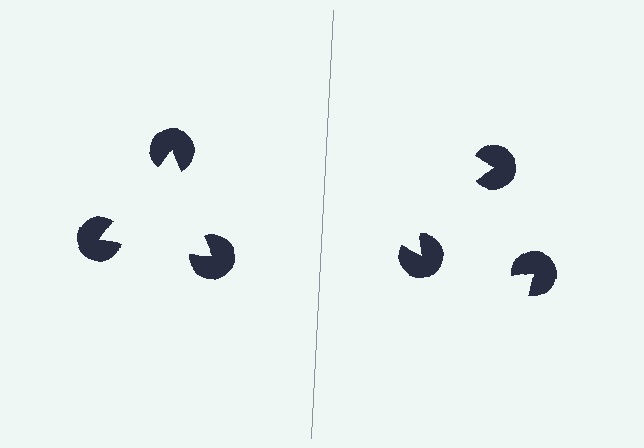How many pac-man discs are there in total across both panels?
6 — 3 on each side.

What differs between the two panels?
The pac-man discs are positioned identically on both sides; only the wedge orientations differ. On the left they align to a triangle; on the right they are misaligned.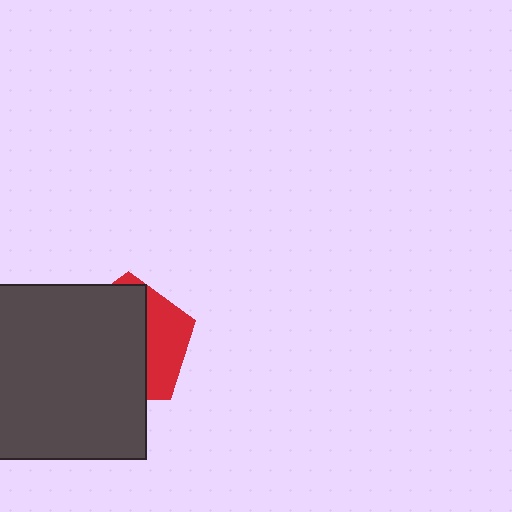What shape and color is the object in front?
The object in front is a dark gray square.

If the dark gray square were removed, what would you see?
You would see the complete red pentagon.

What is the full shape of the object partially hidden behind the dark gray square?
The partially hidden object is a red pentagon.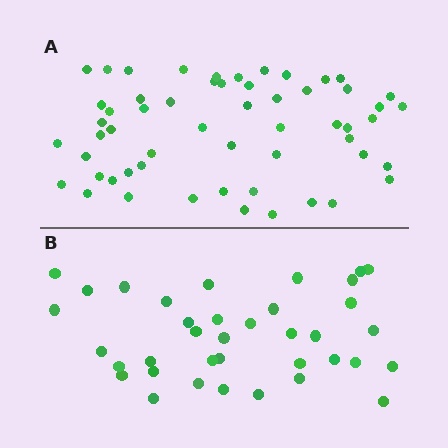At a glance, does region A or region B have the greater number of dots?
Region A (the top region) has more dots.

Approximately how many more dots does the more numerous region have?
Region A has approximately 20 more dots than region B.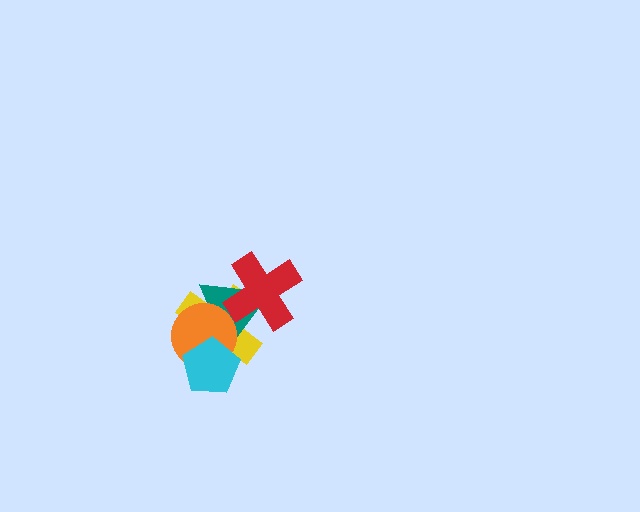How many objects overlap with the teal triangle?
4 objects overlap with the teal triangle.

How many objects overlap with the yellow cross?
4 objects overlap with the yellow cross.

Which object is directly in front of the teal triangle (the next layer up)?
The orange circle is directly in front of the teal triangle.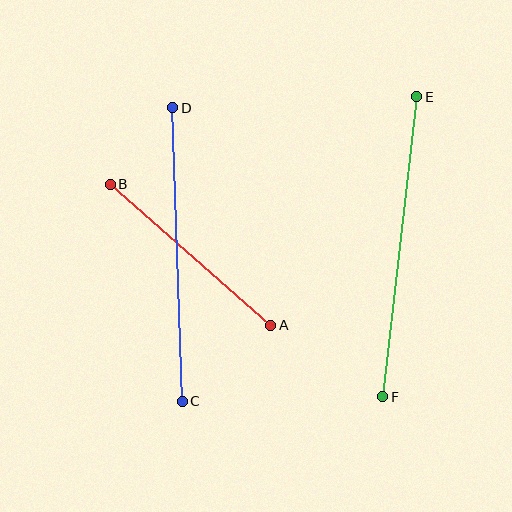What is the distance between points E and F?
The distance is approximately 302 pixels.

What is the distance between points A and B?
The distance is approximately 213 pixels.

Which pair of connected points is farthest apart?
Points E and F are farthest apart.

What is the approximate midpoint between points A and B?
The midpoint is at approximately (191, 255) pixels.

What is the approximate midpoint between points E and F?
The midpoint is at approximately (400, 247) pixels.